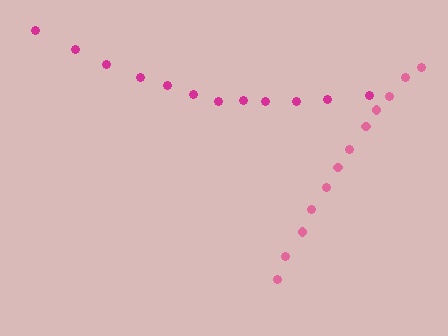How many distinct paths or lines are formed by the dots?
There are 2 distinct paths.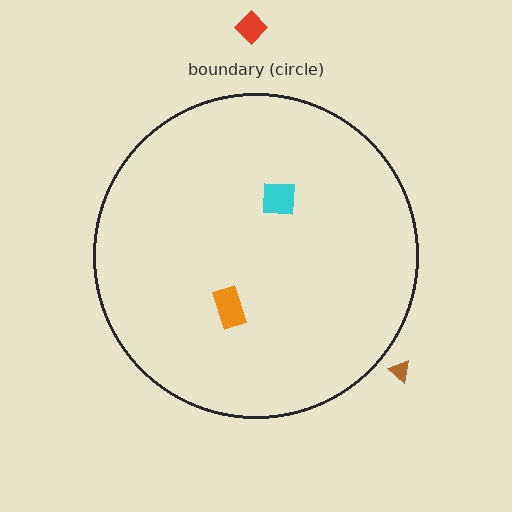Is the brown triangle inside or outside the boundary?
Outside.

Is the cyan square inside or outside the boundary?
Inside.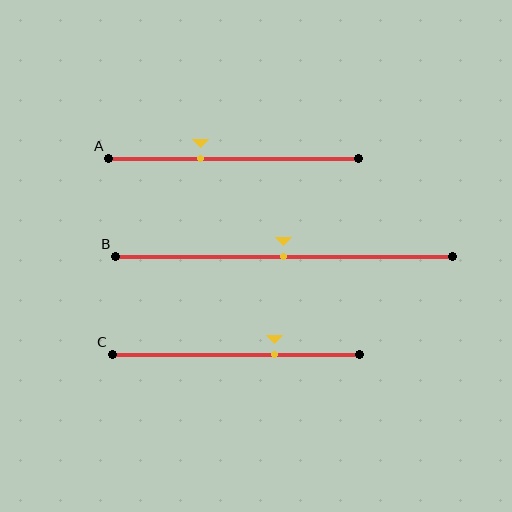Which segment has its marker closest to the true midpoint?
Segment B has its marker closest to the true midpoint.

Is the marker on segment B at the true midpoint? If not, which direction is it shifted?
Yes, the marker on segment B is at the true midpoint.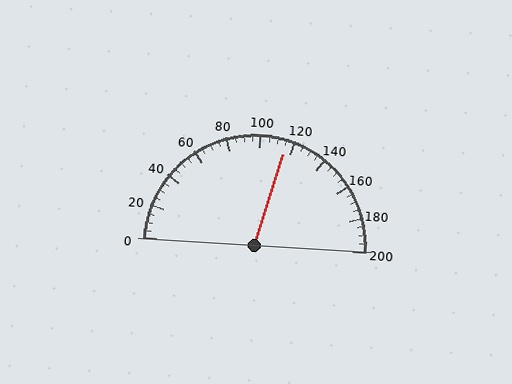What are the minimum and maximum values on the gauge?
The gauge ranges from 0 to 200.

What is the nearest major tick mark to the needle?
The nearest major tick mark is 120.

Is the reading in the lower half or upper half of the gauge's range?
The reading is in the upper half of the range (0 to 200).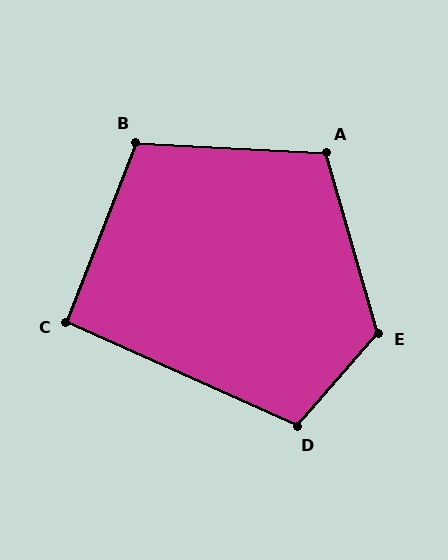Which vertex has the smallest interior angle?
C, at approximately 93 degrees.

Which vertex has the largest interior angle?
E, at approximately 123 degrees.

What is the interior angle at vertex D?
Approximately 107 degrees (obtuse).